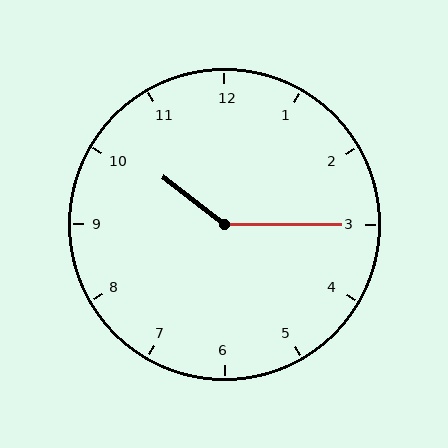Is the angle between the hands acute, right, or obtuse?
It is obtuse.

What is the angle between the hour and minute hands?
Approximately 142 degrees.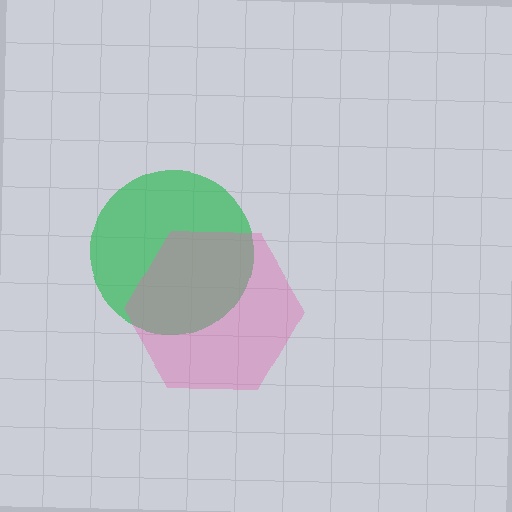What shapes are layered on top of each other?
The layered shapes are: a green circle, a pink hexagon.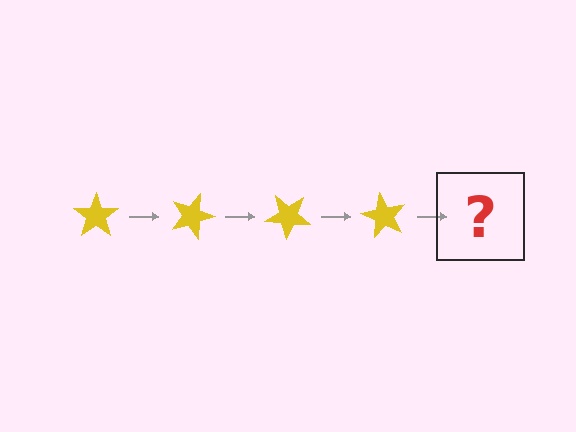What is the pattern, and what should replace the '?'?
The pattern is that the star rotates 20 degrees each step. The '?' should be a yellow star rotated 80 degrees.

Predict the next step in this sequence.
The next step is a yellow star rotated 80 degrees.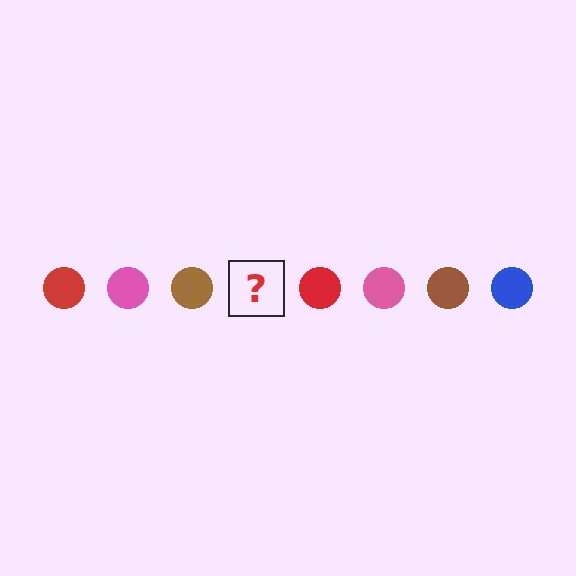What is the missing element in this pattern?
The missing element is a blue circle.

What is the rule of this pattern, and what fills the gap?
The rule is that the pattern cycles through red, pink, brown, blue circles. The gap should be filled with a blue circle.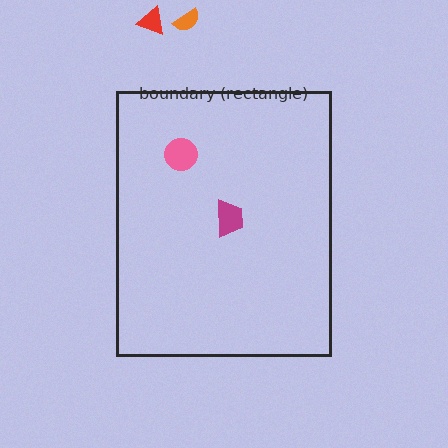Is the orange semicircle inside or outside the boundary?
Outside.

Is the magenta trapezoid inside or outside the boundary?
Inside.